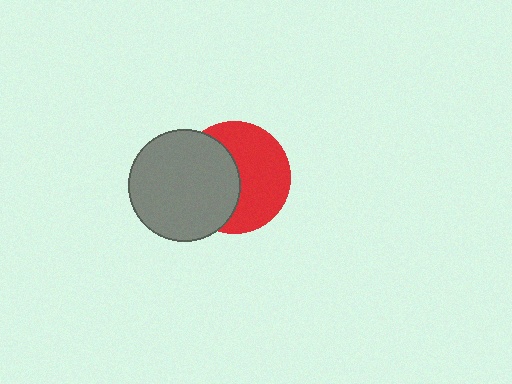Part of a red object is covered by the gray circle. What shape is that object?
It is a circle.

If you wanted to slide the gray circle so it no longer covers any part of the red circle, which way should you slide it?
Slide it left — that is the most direct way to separate the two shapes.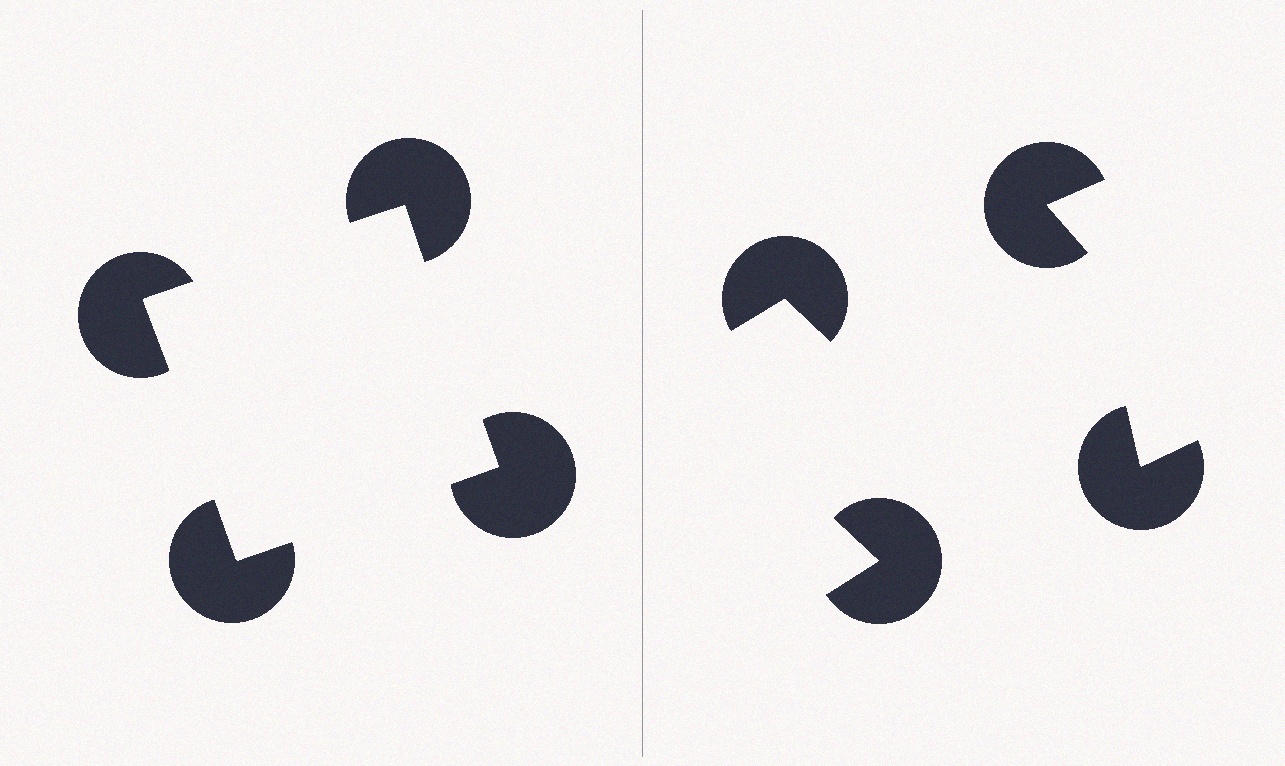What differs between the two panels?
The pac-man discs are positioned identically on both sides; only the wedge orientations differ. On the left they align to a square; on the right they are misaligned.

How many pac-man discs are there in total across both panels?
8 — 4 on each side.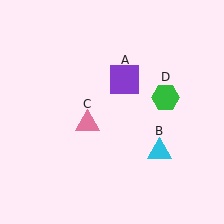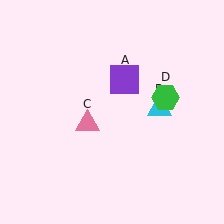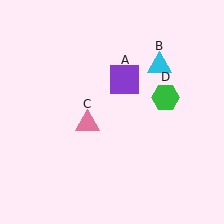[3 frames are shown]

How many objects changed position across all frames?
1 object changed position: cyan triangle (object B).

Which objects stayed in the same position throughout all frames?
Purple square (object A) and pink triangle (object C) and green hexagon (object D) remained stationary.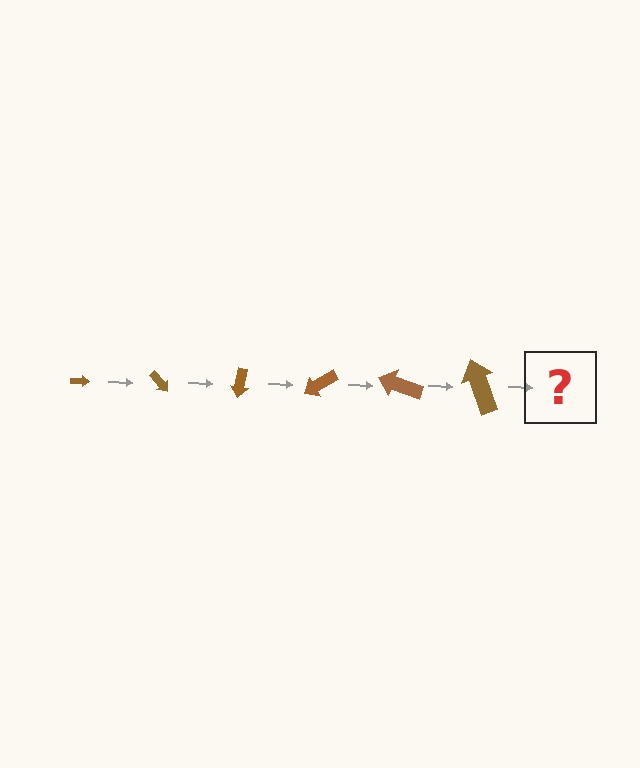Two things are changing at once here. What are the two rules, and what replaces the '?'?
The two rules are that the arrow grows larger each step and it rotates 50 degrees each step. The '?' should be an arrow, larger than the previous one and rotated 300 degrees from the start.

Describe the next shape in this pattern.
It should be an arrow, larger than the previous one and rotated 300 degrees from the start.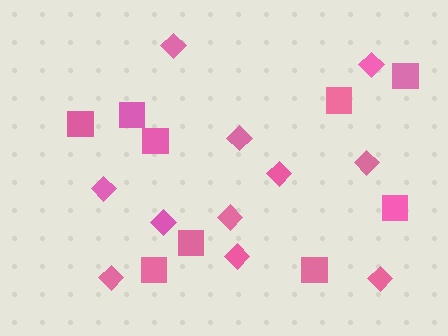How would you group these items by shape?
There are 2 groups: one group of squares (9) and one group of diamonds (11).